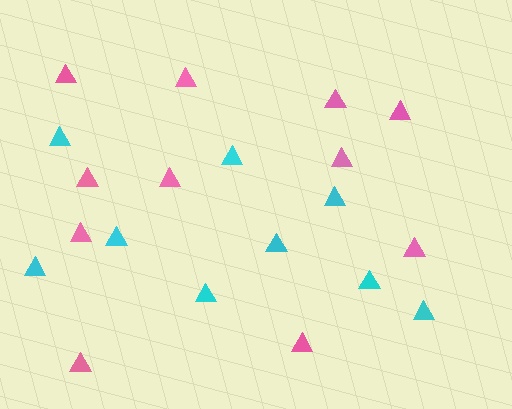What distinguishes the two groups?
There are 2 groups: one group of cyan triangles (9) and one group of pink triangles (11).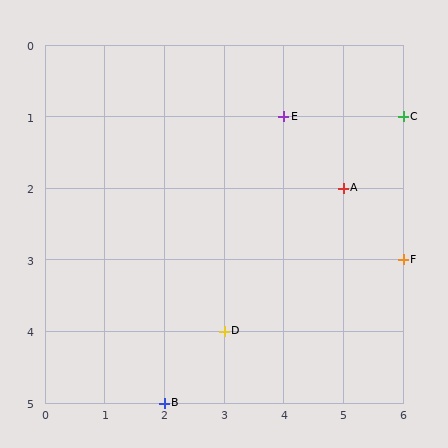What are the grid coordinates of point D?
Point D is at grid coordinates (3, 4).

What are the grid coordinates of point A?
Point A is at grid coordinates (5, 2).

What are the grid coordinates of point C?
Point C is at grid coordinates (6, 1).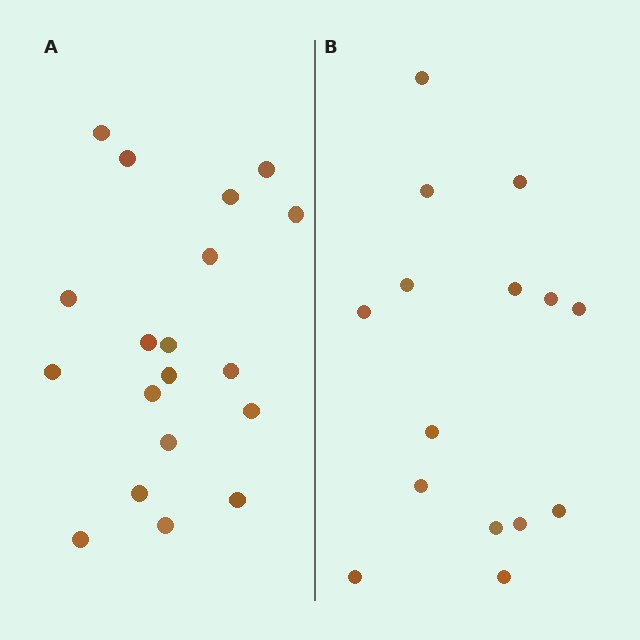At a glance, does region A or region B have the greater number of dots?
Region A (the left region) has more dots.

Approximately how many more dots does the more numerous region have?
Region A has about 4 more dots than region B.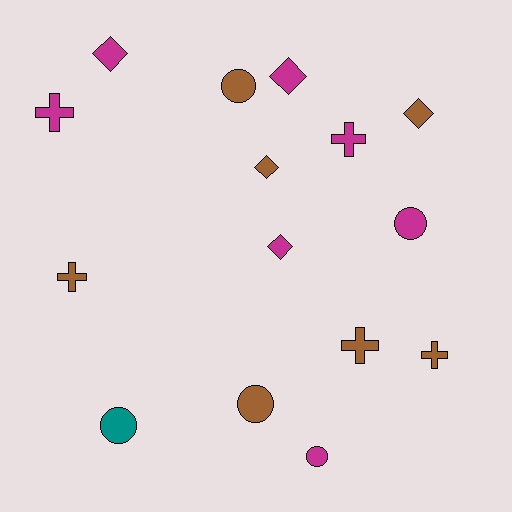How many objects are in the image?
There are 15 objects.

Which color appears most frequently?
Magenta, with 7 objects.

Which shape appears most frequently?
Circle, with 5 objects.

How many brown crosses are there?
There are 3 brown crosses.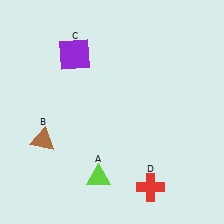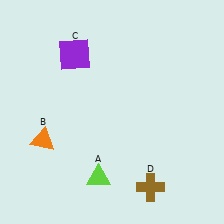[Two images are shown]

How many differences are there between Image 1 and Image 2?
There are 2 differences between the two images.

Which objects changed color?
B changed from brown to orange. D changed from red to brown.